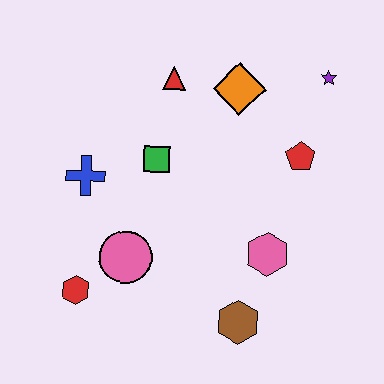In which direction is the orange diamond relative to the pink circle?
The orange diamond is above the pink circle.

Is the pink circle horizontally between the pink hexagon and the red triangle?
No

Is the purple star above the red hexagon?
Yes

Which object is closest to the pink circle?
The red hexagon is closest to the pink circle.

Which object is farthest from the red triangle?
The brown hexagon is farthest from the red triangle.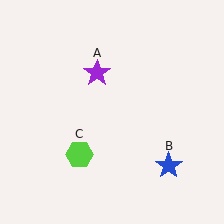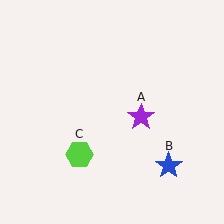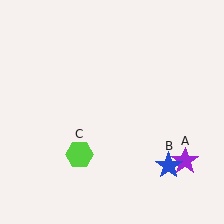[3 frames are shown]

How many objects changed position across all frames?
1 object changed position: purple star (object A).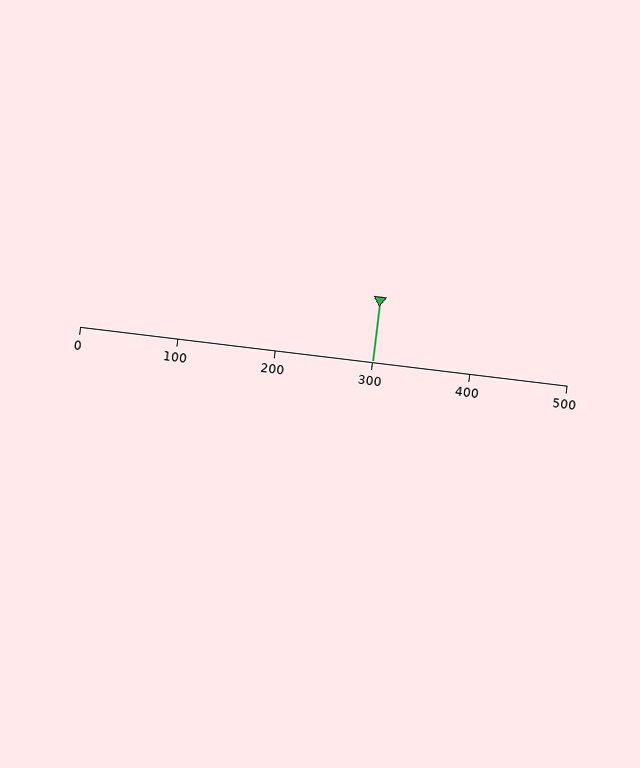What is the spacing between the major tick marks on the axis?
The major ticks are spaced 100 apart.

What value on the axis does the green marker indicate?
The marker indicates approximately 300.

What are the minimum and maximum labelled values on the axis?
The axis runs from 0 to 500.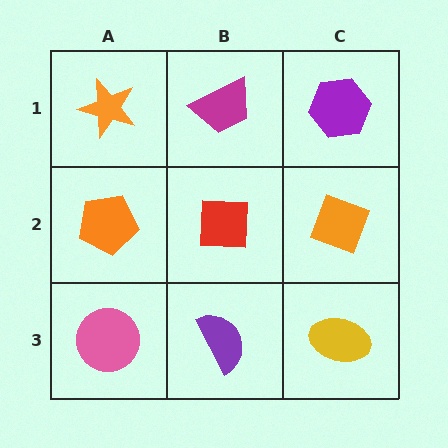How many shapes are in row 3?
3 shapes.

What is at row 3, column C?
A yellow ellipse.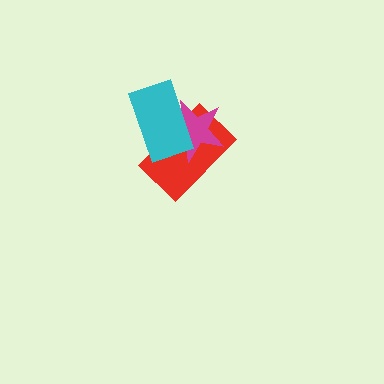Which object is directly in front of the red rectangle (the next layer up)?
The magenta star is directly in front of the red rectangle.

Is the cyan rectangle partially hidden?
No, no other shape covers it.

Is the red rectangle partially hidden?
Yes, it is partially covered by another shape.